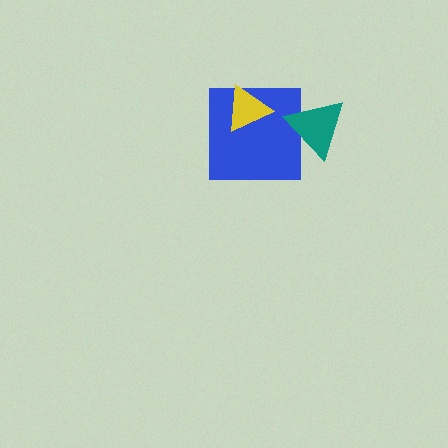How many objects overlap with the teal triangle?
1 object overlaps with the teal triangle.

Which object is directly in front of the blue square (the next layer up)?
The yellow triangle is directly in front of the blue square.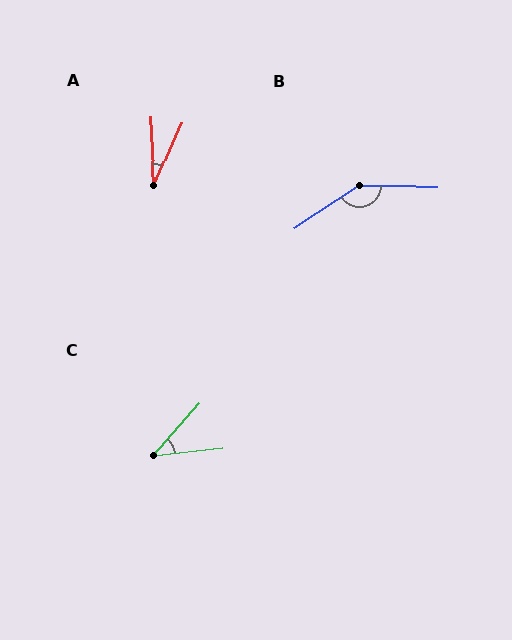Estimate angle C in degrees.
Approximately 42 degrees.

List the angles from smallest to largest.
A (27°), C (42°), B (146°).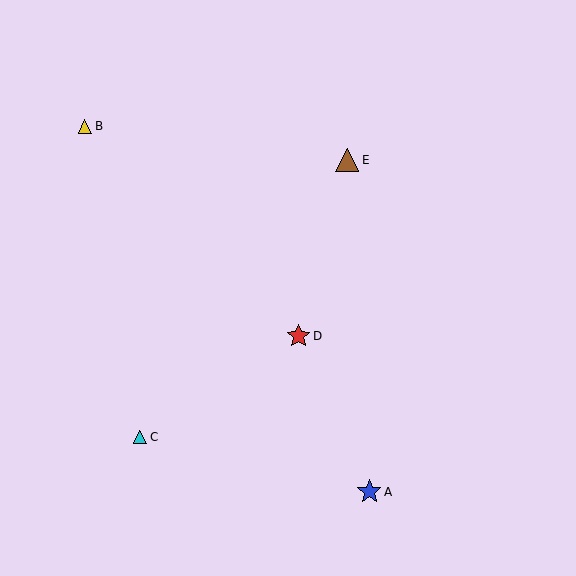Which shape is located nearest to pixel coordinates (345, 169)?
The brown triangle (labeled E) at (347, 160) is nearest to that location.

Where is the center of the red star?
The center of the red star is at (298, 336).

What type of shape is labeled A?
Shape A is a blue star.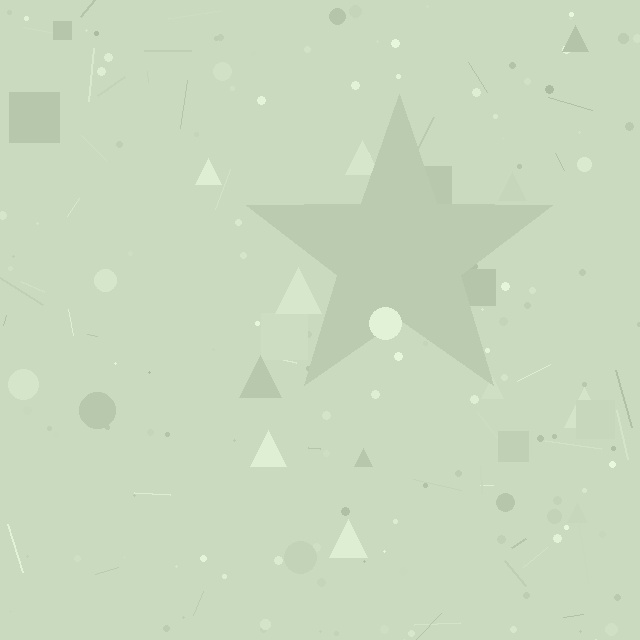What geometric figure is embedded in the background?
A star is embedded in the background.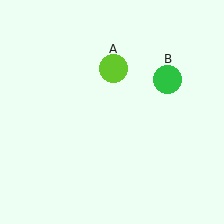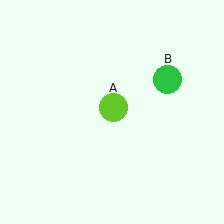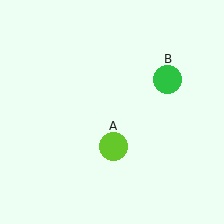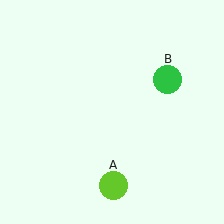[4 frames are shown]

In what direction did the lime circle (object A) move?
The lime circle (object A) moved down.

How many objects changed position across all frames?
1 object changed position: lime circle (object A).